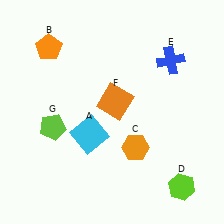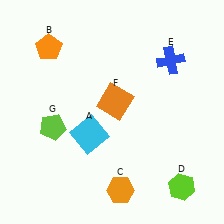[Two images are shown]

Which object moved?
The orange hexagon (C) moved down.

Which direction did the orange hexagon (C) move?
The orange hexagon (C) moved down.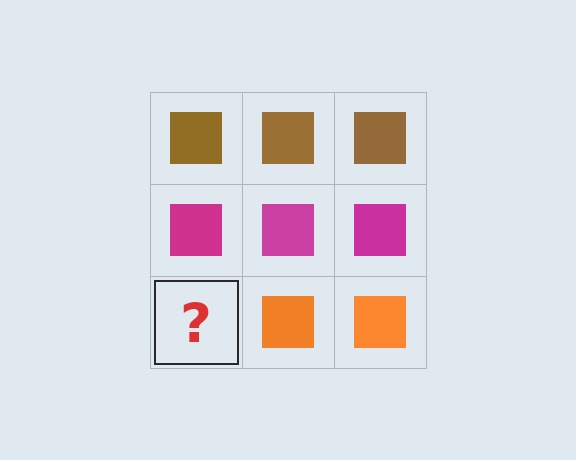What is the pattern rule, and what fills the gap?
The rule is that each row has a consistent color. The gap should be filled with an orange square.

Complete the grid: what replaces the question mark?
The question mark should be replaced with an orange square.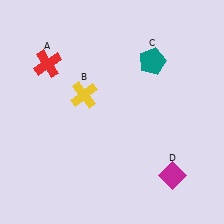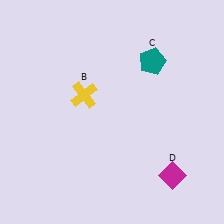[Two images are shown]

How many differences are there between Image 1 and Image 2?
There is 1 difference between the two images.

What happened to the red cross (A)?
The red cross (A) was removed in Image 2. It was in the top-left area of Image 1.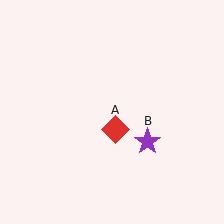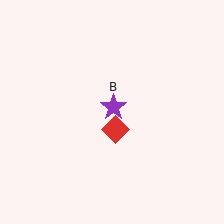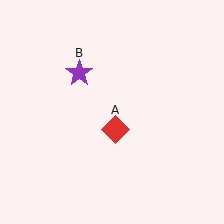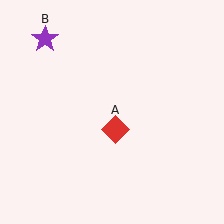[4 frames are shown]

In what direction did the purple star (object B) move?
The purple star (object B) moved up and to the left.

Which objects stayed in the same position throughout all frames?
Red diamond (object A) remained stationary.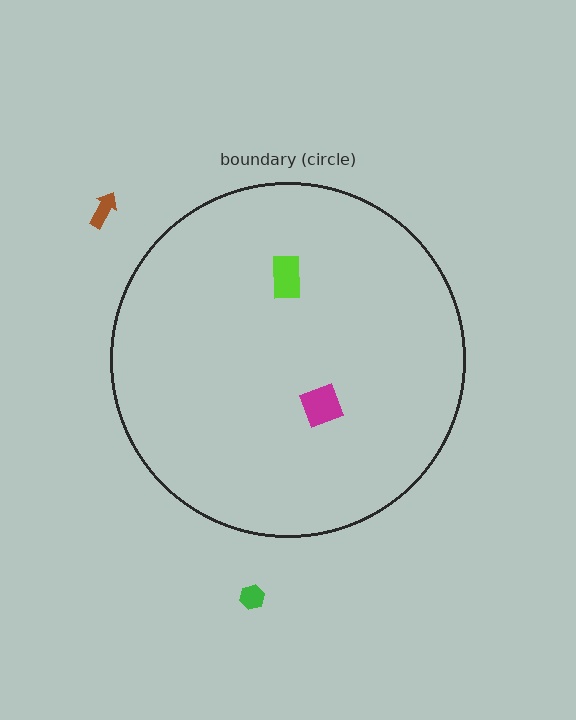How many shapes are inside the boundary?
2 inside, 2 outside.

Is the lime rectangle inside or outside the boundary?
Inside.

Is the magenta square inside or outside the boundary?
Inside.